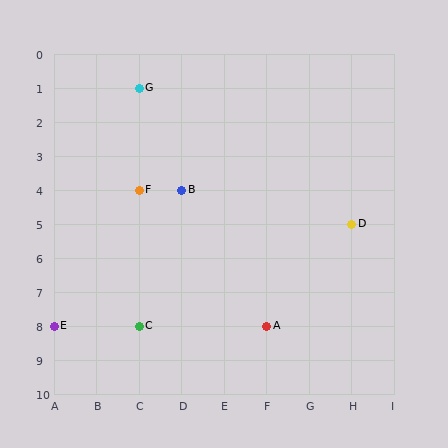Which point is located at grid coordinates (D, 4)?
Point B is at (D, 4).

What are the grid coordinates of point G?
Point G is at grid coordinates (C, 1).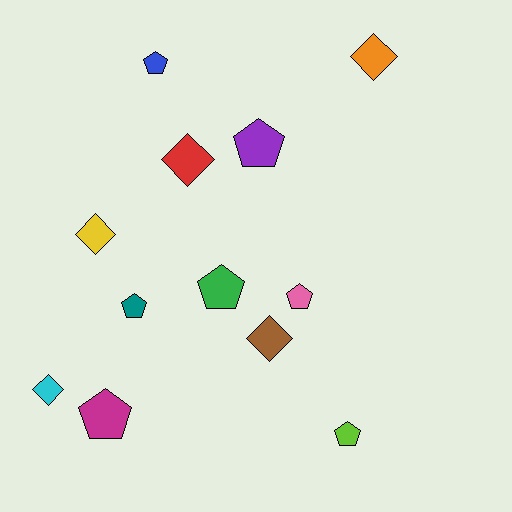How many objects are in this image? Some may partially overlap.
There are 12 objects.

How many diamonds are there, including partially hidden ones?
There are 5 diamonds.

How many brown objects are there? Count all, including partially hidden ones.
There is 1 brown object.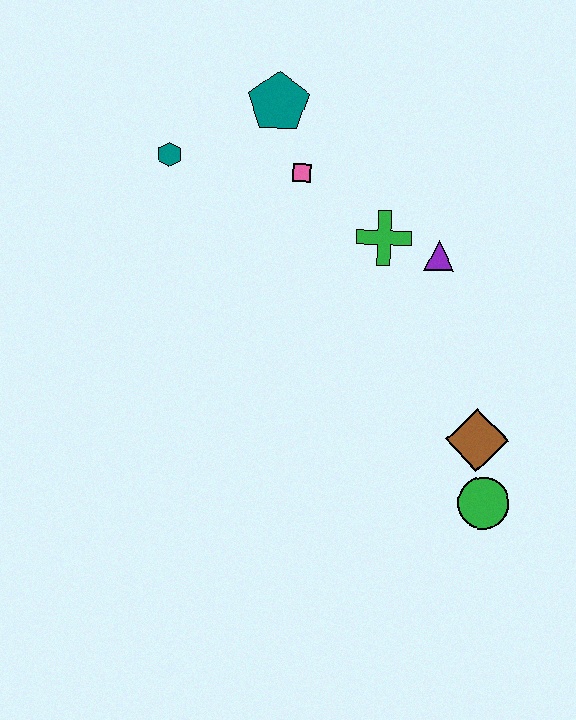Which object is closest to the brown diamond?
The green circle is closest to the brown diamond.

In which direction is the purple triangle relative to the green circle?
The purple triangle is above the green circle.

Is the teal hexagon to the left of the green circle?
Yes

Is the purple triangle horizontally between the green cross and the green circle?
Yes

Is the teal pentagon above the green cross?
Yes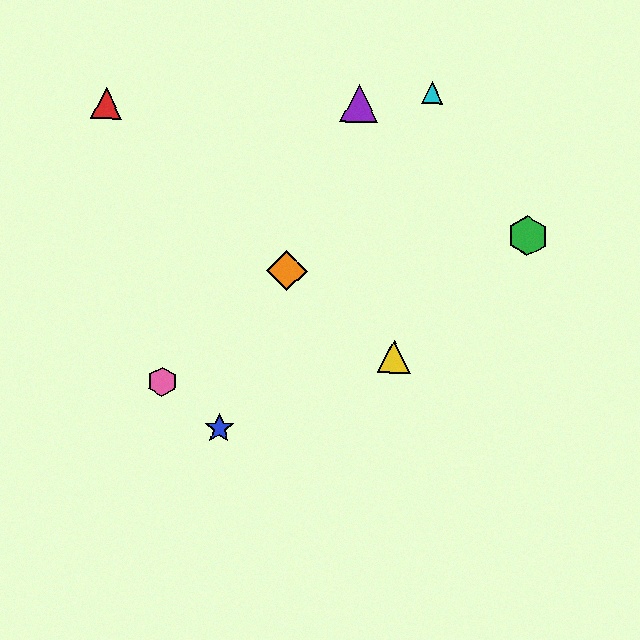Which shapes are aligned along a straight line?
The blue star, the purple triangle, the orange diamond are aligned along a straight line.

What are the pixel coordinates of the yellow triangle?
The yellow triangle is at (394, 357).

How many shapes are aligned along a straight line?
3 shapes (the blue star, the purple triangle, the orange diamond) are aligned along a straight line.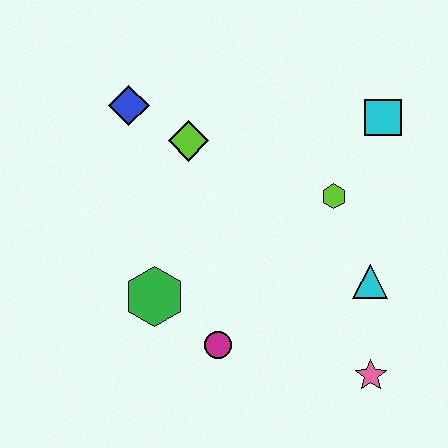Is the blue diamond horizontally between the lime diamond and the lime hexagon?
No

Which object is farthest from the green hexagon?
The cyan square is farthest from the green hexagon.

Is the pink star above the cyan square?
No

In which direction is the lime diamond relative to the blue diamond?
The lime diamond is to the right of the blue diamond.